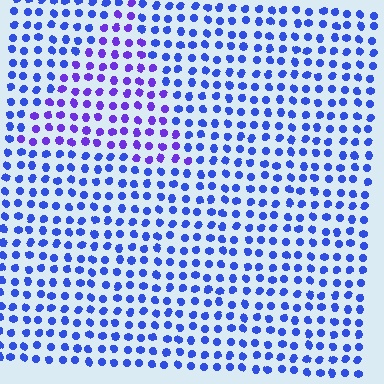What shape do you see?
I see a triangle.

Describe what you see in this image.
The image is filled with small blue elements in a uniform arrangement. A triangle-shaped region is visible where the elements are tinted to a slightly different hue, forming a subtle color boundary.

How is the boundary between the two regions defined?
The boundary is defined purely by a slight shift in hue (about 32 degrees). Spacing, size, and orientation are identical on both sides.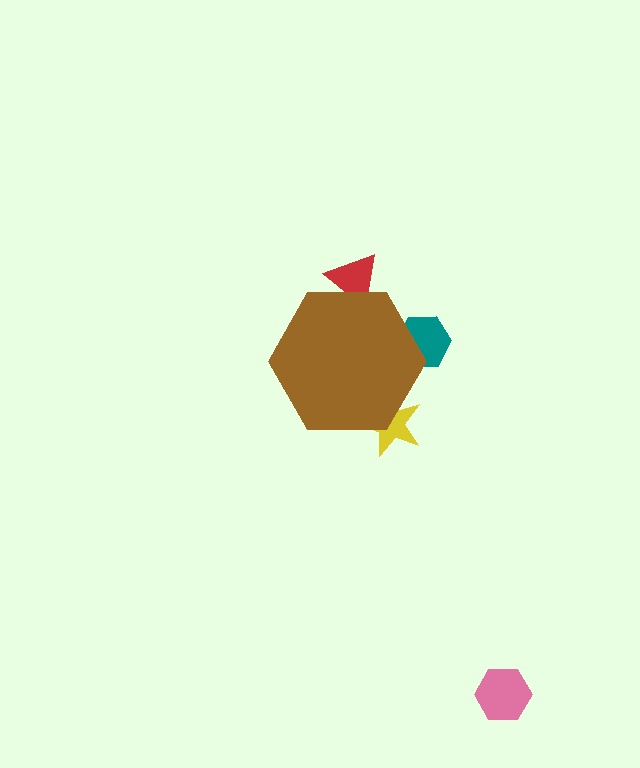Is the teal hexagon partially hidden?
Yes, the teal hexagon is partially hidden behind the brown hexagon.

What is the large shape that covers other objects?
A brown hexagon.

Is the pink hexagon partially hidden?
No, the pink hexagon is fully visible.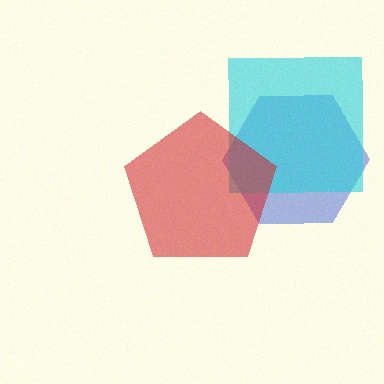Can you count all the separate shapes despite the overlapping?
Yes, there are 3 separate shapes.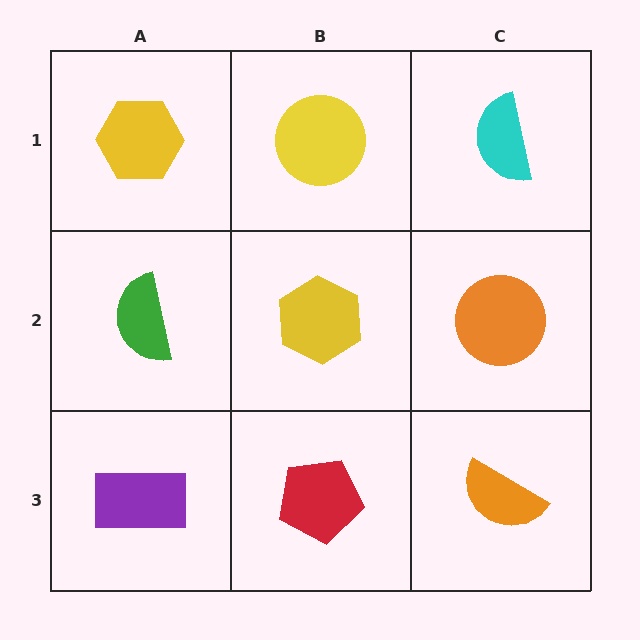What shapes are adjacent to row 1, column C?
An orange circle (row 2, column C), a yellow circle (row 1, column B).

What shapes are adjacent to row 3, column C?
An orange circle (row 2, column C), a red pentagon (row 3, column B).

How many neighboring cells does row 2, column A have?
3.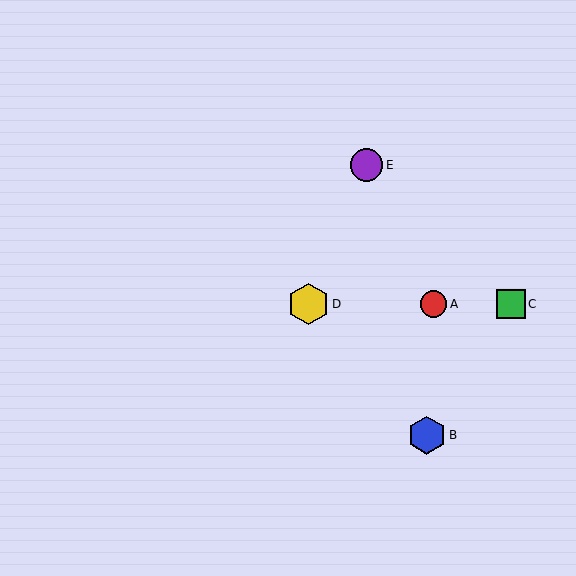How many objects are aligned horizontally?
3 objects (A, C, D) are aligned horizontally.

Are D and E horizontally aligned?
No, D is at y≈304 and E is at y≈165.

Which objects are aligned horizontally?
Objects A, C, D are aligned horizontally.